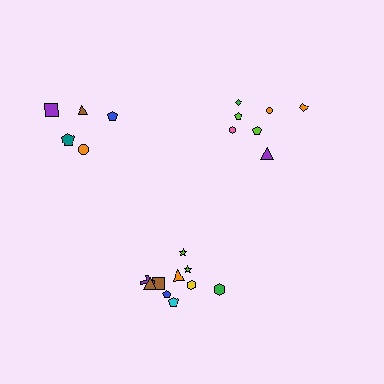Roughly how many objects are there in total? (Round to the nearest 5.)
Roughly 20 objects in total.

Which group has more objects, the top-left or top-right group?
The top-right group.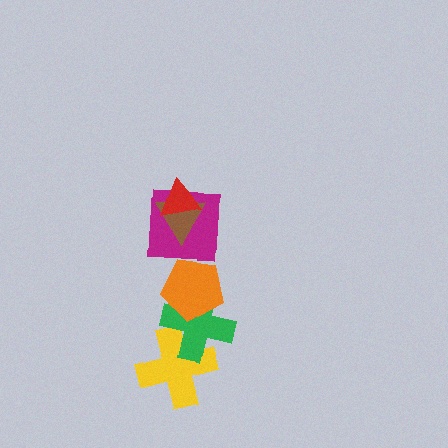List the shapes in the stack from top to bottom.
From top to bottom: the red triangle, the brown triangle, the magenta square, the orange pentagon, the green cross, the yellow cross.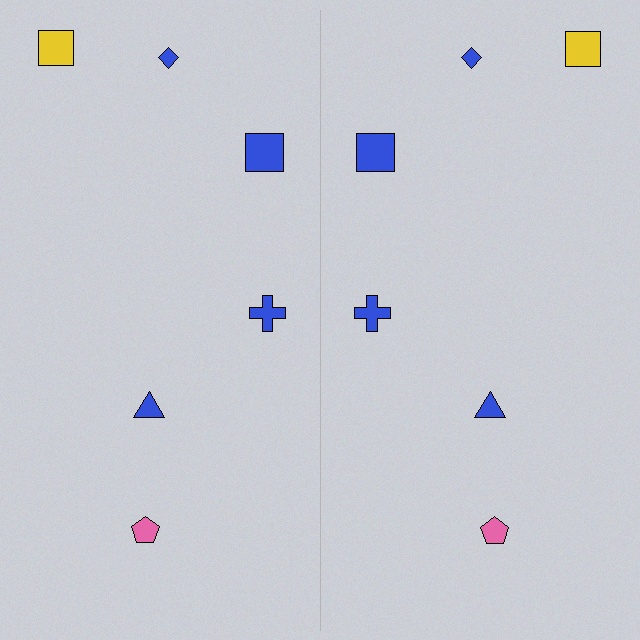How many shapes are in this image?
There are 12 shapes in this image.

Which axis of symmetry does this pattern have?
The pattern has a vertical axis of symmetry running through the center of the image.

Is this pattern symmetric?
Yes, this pattern has bilateral (reflection) symmetry.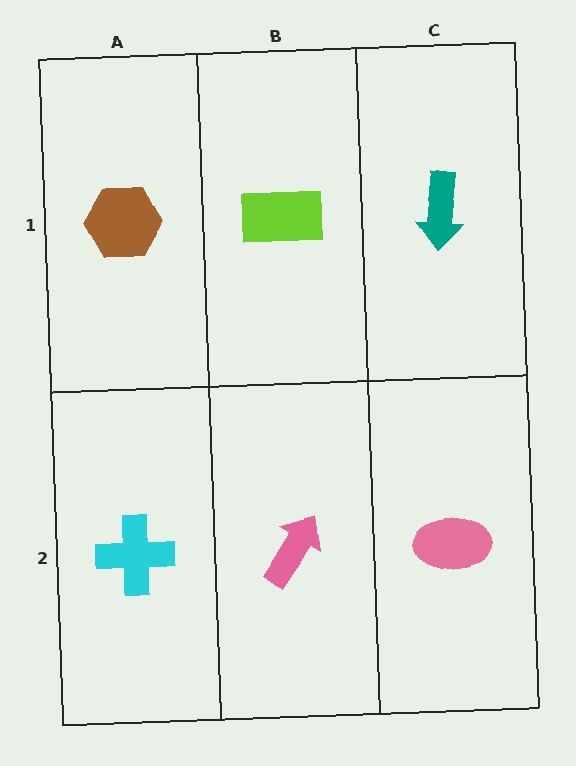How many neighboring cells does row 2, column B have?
3.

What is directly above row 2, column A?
A brown hexagon.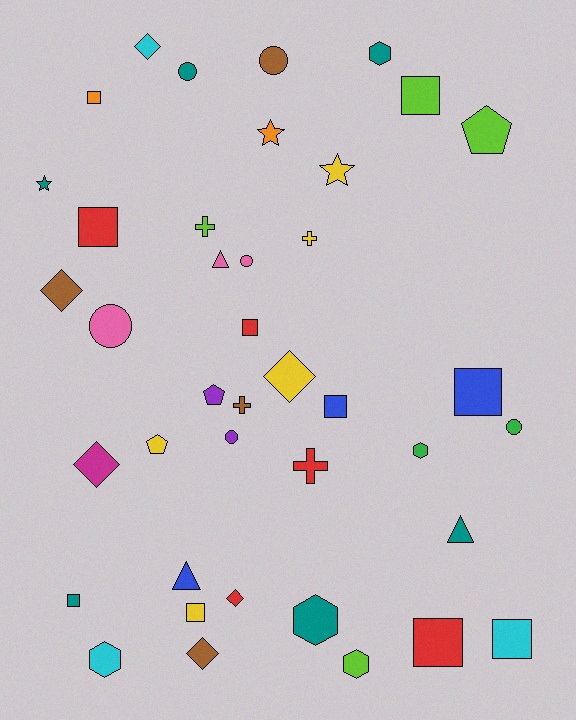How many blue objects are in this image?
There are 3 blue objects.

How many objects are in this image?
There are 40 objects.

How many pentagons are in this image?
There are 3 pentagons.